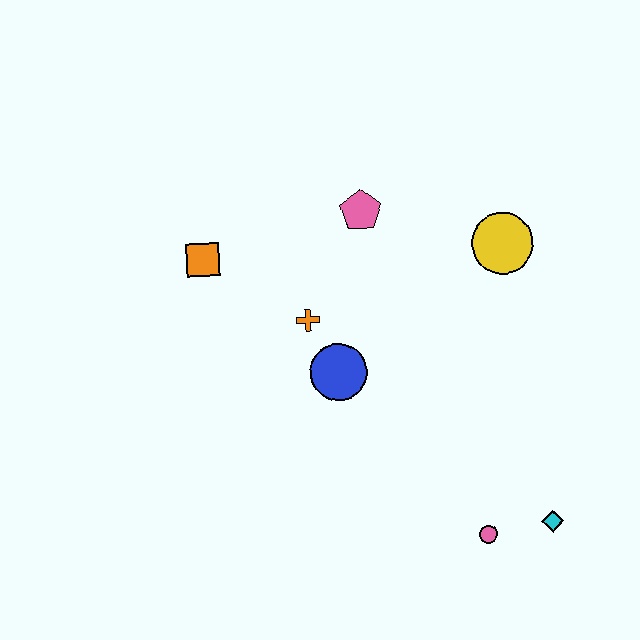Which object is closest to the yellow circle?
The pink pentagon is closest to the yellow circle.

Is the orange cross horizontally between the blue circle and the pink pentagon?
No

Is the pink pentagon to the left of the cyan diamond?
Yes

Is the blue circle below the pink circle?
No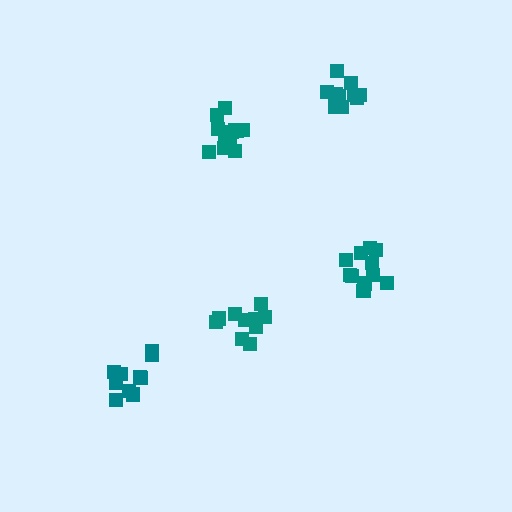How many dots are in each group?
Group 1: 12 dots, Group 2: 11 dots, Group 3: 10 dots, Group 4: 11 dots, Group 5: 10 dots (54 total).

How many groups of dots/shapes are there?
There are 5 groups.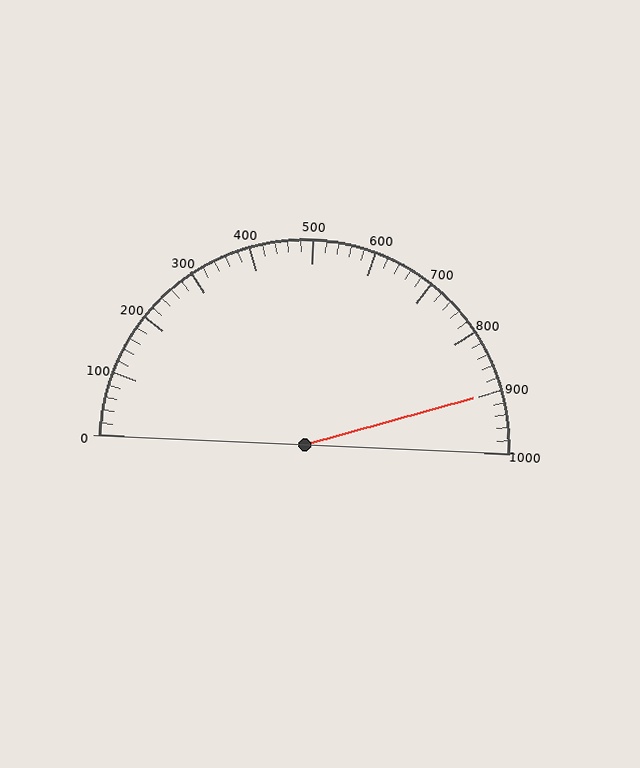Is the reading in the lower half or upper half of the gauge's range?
The reading is in the upper half of the range (0 to 1000).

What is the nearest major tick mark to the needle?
The nearest major tick mark is 900.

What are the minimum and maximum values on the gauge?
The gauge ranges from 0 to 1000.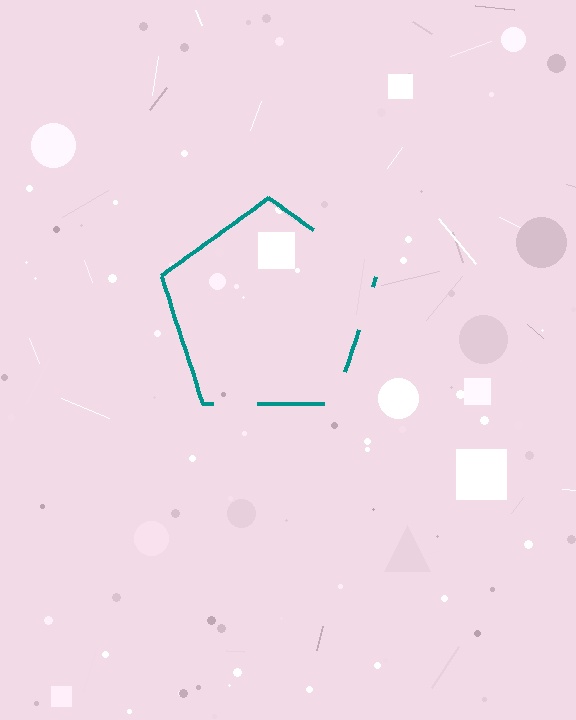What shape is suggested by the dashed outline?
The dashed outline suggests a pentagon.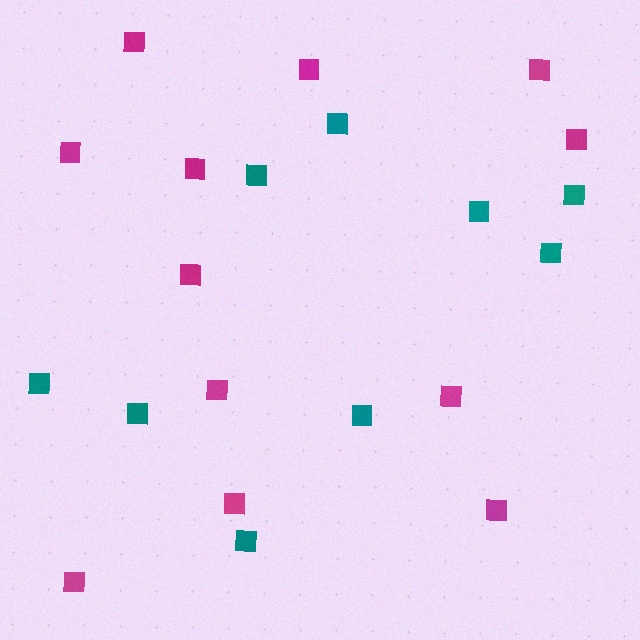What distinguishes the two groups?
There are 2 groups: one group of teal squares (9) and one group of magenta squares (12).